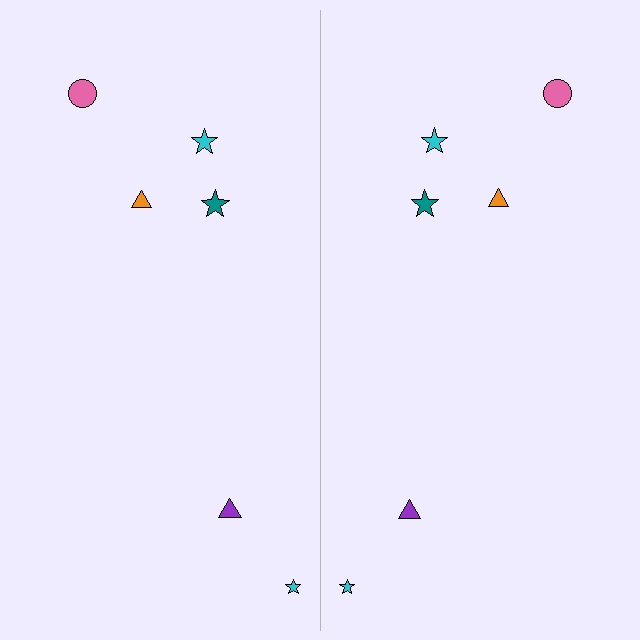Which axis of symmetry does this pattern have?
The pattern has a vertical axis of symmetry running through the center of the image.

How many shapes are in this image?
There are 12 shapes in this image.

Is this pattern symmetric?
Yes, this pattern has bilateral (reflection) symmetry.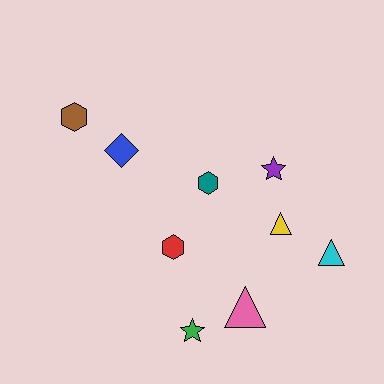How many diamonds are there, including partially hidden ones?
There is 1 diamond.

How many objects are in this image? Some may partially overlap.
There are 9 objects.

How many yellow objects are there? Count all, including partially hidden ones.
There is 1 yellow object.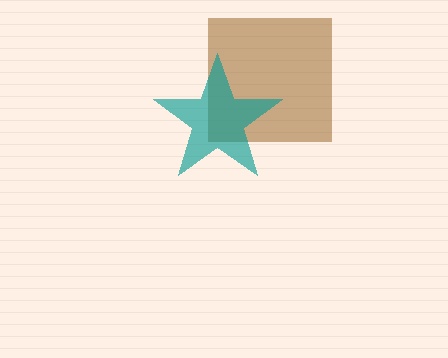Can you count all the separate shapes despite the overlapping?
Yes, there are 2 separate shapes.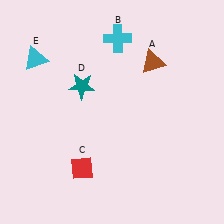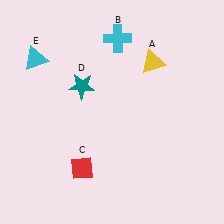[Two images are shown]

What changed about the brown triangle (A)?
In Image 1, A is brown. In Image 2, it changed to yellow.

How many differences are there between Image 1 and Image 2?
There is 1 difference between the two images.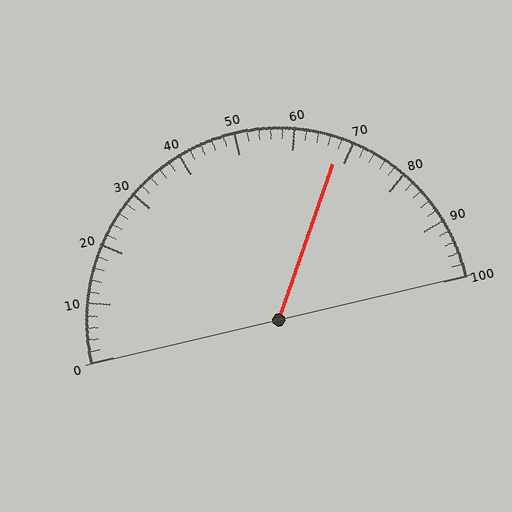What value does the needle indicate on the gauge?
The needle indicates approximately 68.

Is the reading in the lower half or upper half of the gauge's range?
The reading is in the upper half of the range (0 to 100).